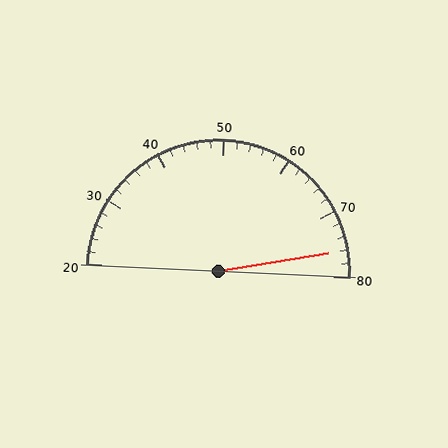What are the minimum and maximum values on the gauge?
The gauge ranges from 20 to 80.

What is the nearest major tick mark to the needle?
The nearest major tick mark is 80.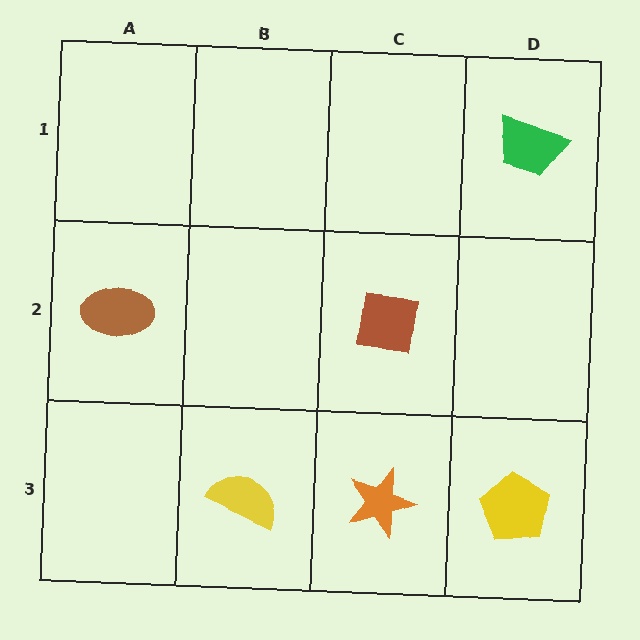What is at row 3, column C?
An orange star.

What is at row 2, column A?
A brown ellipse.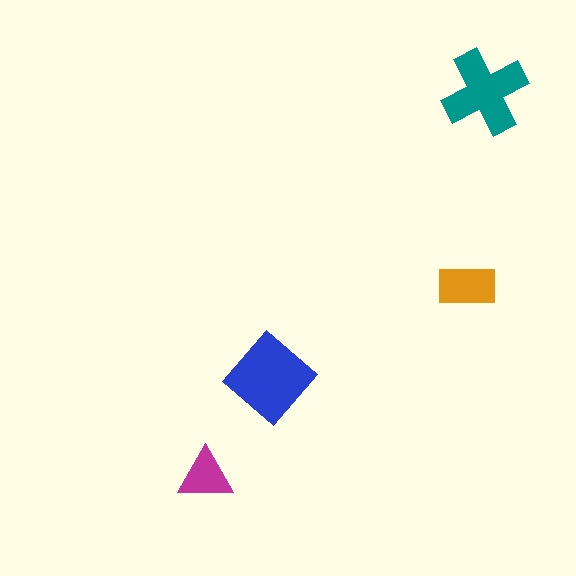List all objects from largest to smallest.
The blue diamond, the teal cross, the orange rectangle, the magenta triangle.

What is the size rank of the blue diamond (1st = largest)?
1st.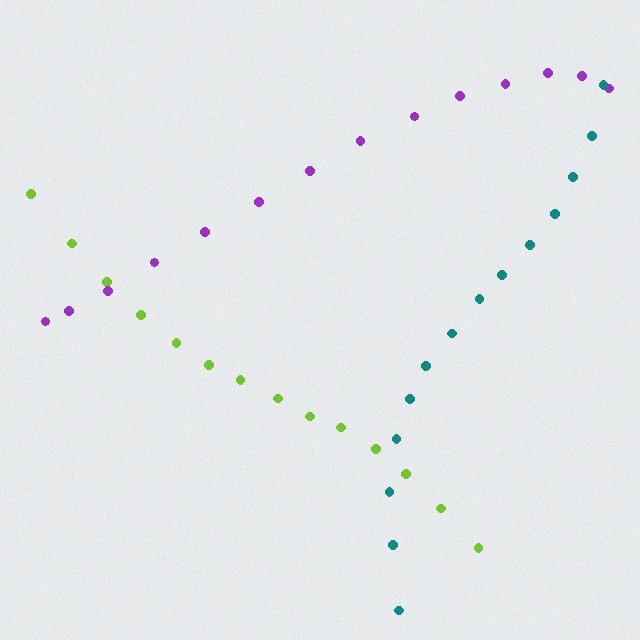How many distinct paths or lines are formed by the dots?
There are 3 distinct paths.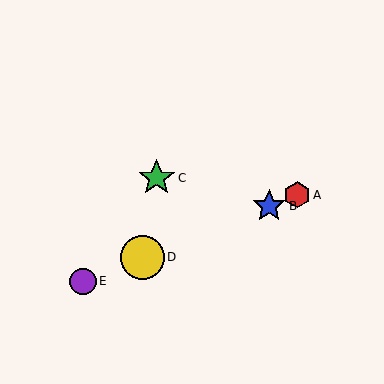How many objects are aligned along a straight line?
4 objects (A, B, D, E) are aligned along a straight line.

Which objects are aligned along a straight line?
Objects A, B, D, E are aligned along a straight line.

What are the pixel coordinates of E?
Object E is at (83, 281).